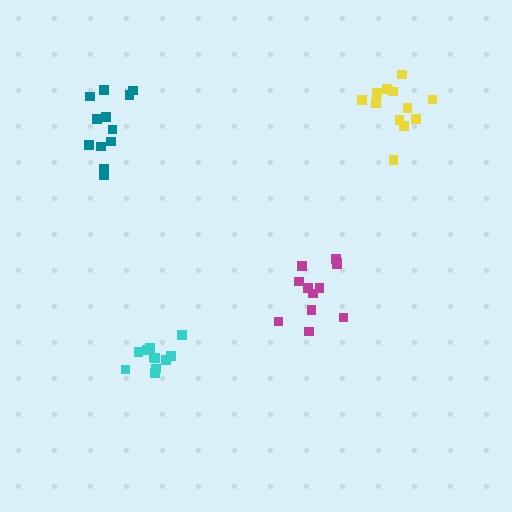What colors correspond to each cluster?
The clusters are colored: teal, magenta, cyan, yellow.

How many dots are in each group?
Group 1: 12 dots, Group 2: 12 dots, Group 3: 11 dots, Group 4: 12 dots (47 total).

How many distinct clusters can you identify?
There are 4 distinct clusters.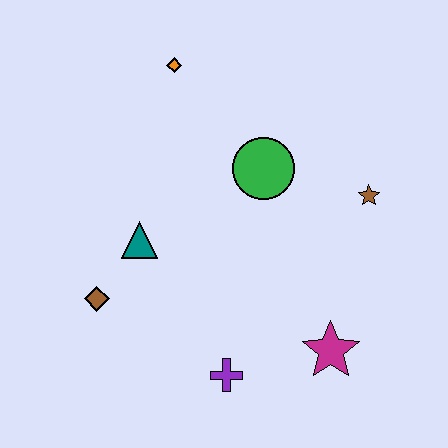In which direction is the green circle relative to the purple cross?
The green circle is above the purple cross.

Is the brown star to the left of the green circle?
No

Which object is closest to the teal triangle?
The brown diamond is closest to the teal triangle.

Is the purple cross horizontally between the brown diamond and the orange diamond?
No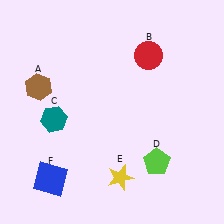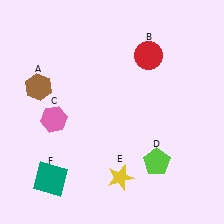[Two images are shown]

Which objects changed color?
C changed from teal to pink. F changed from blue to teal.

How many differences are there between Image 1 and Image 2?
There are 2 differences between the two images.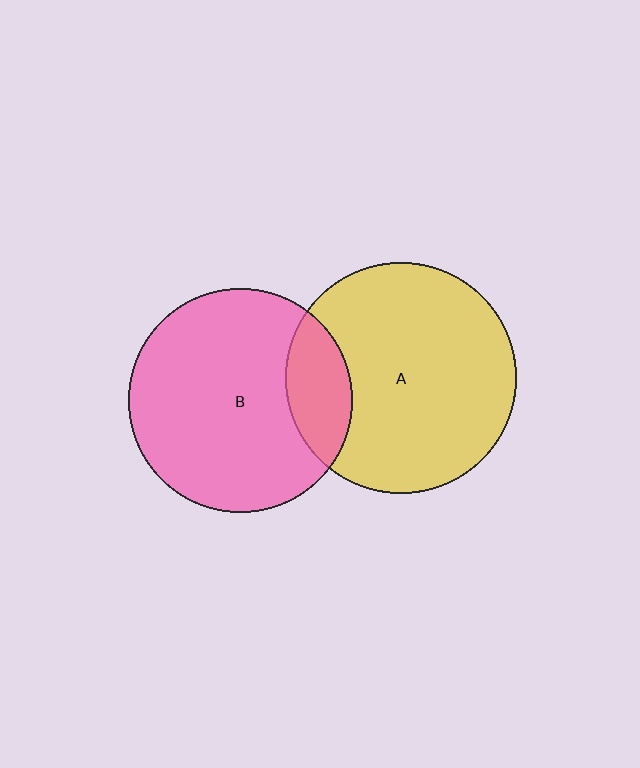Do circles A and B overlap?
Yes.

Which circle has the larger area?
Circle A (yellow).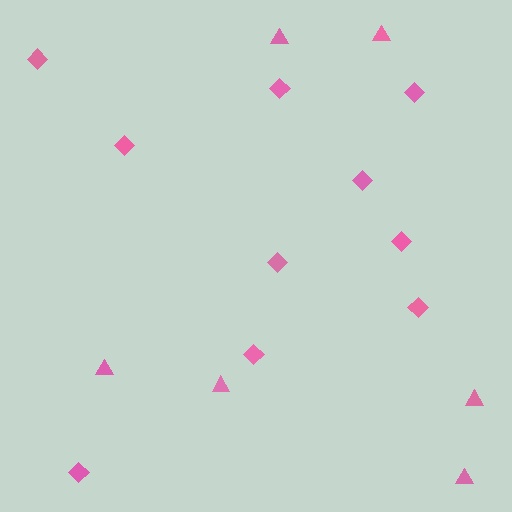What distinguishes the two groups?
There are 2 groups: one group of diamonds (10) and one group of triangles (6).